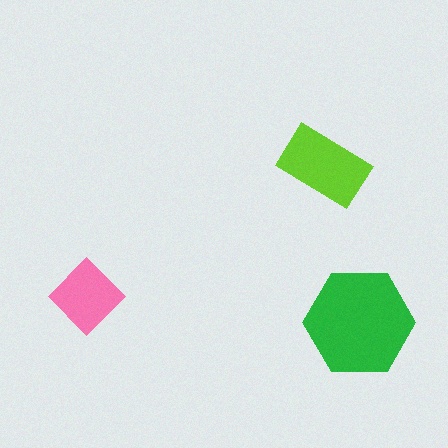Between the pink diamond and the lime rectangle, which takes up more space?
The lime rectangle.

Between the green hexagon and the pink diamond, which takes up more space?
The green hexagon.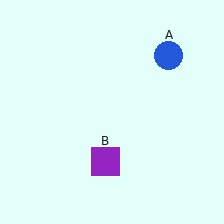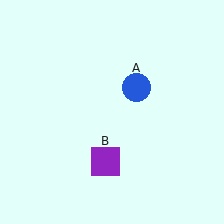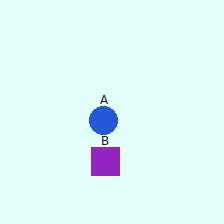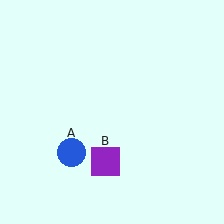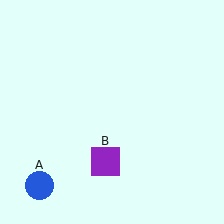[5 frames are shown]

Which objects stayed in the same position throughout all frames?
Purple square (object B) remained stationary.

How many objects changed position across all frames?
1 object changed position: blue circle (object A).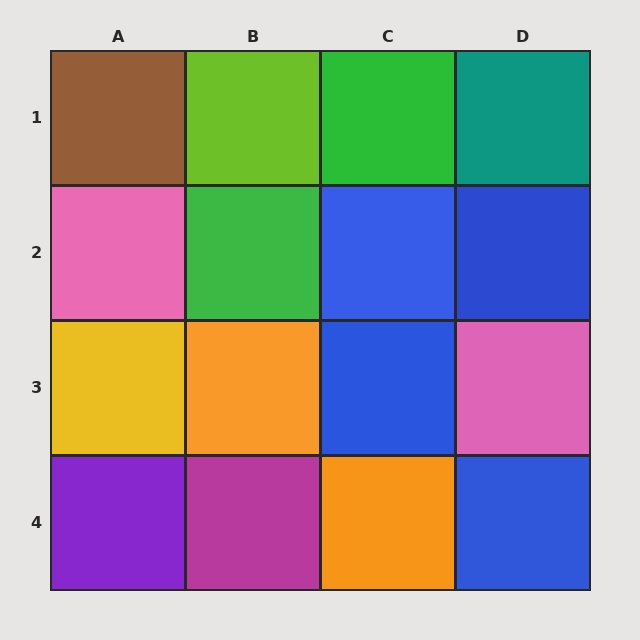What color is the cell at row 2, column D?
Blue.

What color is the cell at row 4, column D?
Blue.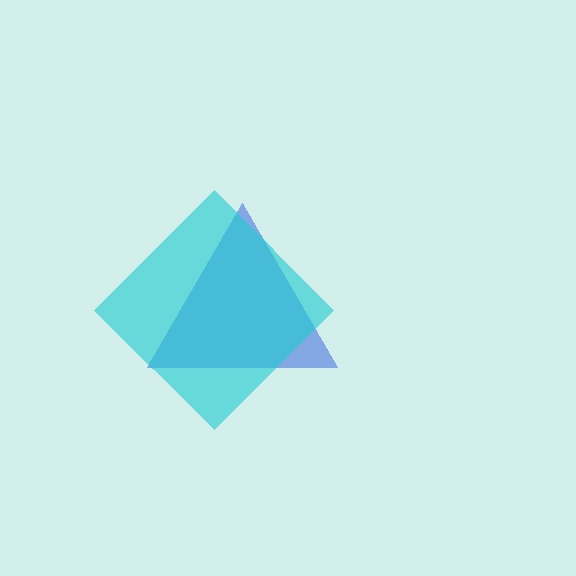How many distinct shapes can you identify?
There are 2 distinct shapes: a blue triangle, a cyan diamond.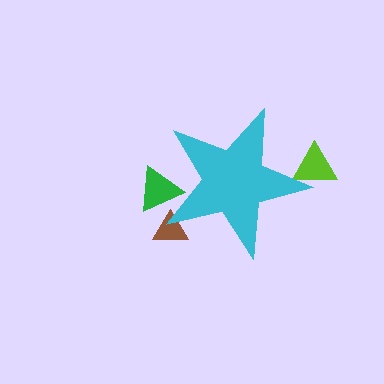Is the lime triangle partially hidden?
Yes, the lime triangle is partially hidden behind the cyan star.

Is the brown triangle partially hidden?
Yes, the brown triangle is partially hidden behind the cyan star.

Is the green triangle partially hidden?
Yes, the green triangle is partially hidden behind the cyan star.